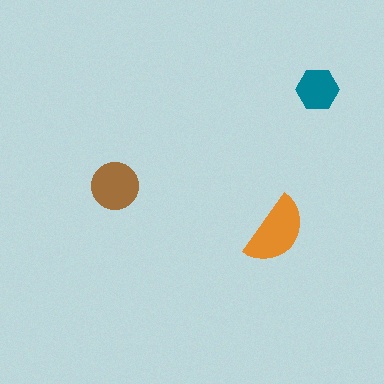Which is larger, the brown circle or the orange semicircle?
The orange semicircle.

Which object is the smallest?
The teal hexagon.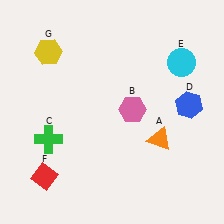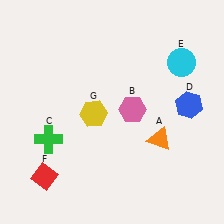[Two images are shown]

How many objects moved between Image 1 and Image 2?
1 object moved between the two images.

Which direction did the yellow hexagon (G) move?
The yellow hexagon (G) moved down.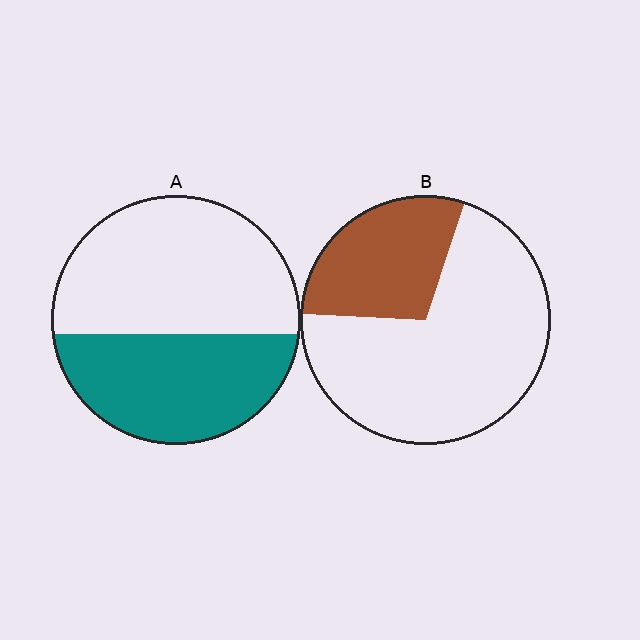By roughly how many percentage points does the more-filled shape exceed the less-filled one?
By roughly 15 percentage points (A over B).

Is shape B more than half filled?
No.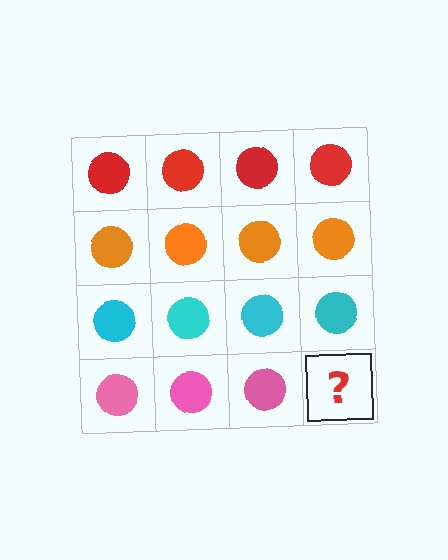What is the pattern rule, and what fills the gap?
The rule is that each row has a consistent color. The gap should be filled with a pink circle.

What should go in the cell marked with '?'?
The missing cell should contain a pink circle.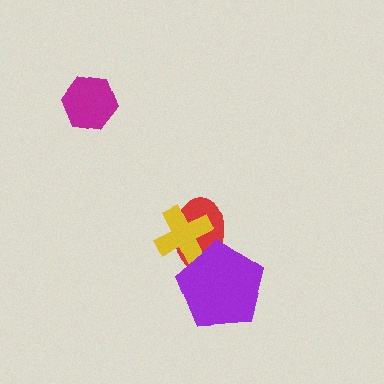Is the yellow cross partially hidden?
Yes, it is partially covered by another shape.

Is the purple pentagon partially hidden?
No, no other shape covers it.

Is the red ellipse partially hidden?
Yes, it is partially covered by another shape.